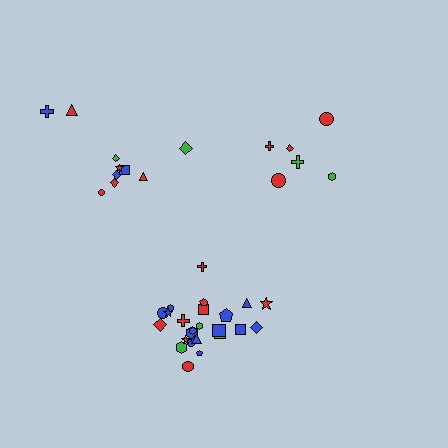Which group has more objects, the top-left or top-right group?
The top-left group.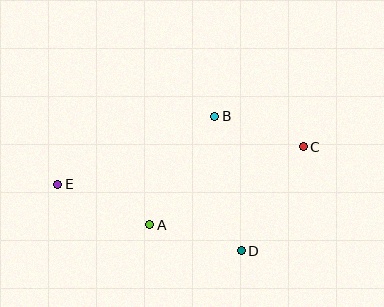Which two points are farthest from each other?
Points C and E are farthest from each other.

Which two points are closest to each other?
Points B and C are closest to each other.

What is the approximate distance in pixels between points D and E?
The distance between D and E is approximately 195 pixels.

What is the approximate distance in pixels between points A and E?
The distance between A and E is approximately 100 pixels.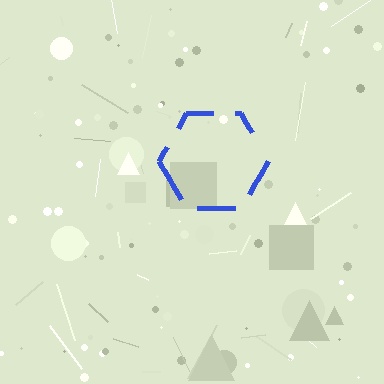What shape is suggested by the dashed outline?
The dashed outline suggests a hexagon.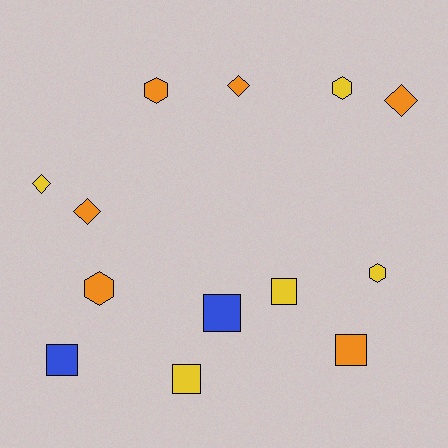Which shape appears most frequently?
Square, with 5 objects.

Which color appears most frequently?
Orange, with 6 objects.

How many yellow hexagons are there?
There are 2 yellow hexagons.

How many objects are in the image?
There are 13 objects.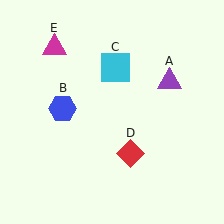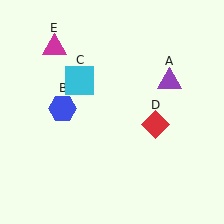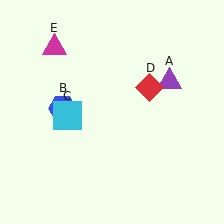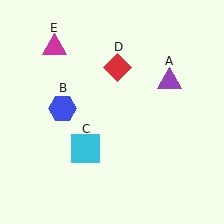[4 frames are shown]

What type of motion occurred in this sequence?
The cyan square (object C), red diamond (object D) rotated counterclockwise around the center of the scene.